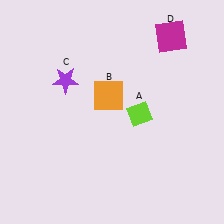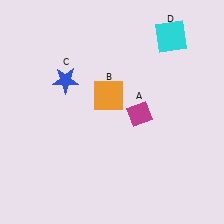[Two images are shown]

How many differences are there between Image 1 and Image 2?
There are 3 differences between the two images.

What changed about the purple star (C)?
In Image 1, C is purple. In Image 2, it changed to blue.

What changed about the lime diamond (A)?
In Image 1, A is lime. In Image 2, it changed to magenta.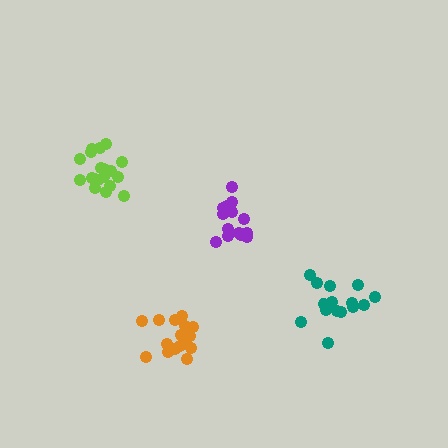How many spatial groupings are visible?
There are 4 spatial groupings.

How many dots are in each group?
Group 1: 15 dots, Group 2: 17 dots, Group 3: 14 dots, Group 4: 19 dots (65 total).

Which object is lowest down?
The orange cluster is bottommost.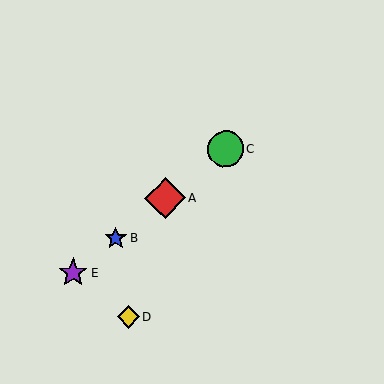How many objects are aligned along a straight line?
4 objects (A, B, C, E) are aligned along a straight line.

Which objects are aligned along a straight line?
Objects A, B, C, E are aligned along a straight line.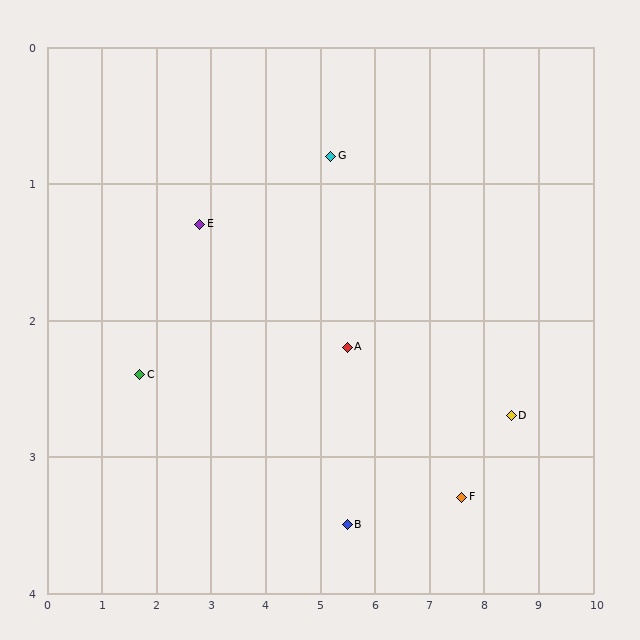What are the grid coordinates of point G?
Point G is at approximately (5.2, 0.8).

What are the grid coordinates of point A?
Point A is at approximately (5.5, 2.2).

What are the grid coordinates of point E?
Point E is at approximately (2.8, 1.3).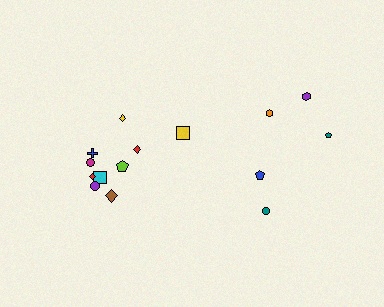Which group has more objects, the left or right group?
The left group.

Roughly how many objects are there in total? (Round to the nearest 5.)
Roughly 15 objects in total.